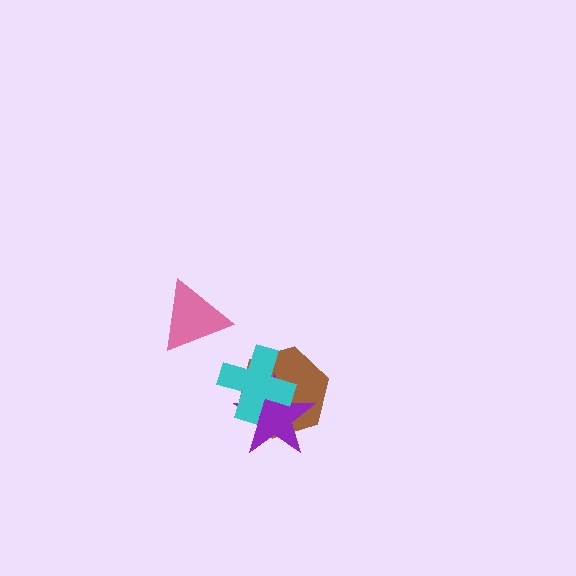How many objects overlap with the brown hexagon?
2 objects overlap with the brown hexagon.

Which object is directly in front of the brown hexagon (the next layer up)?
The purple star is directly in front of the brown hexagon.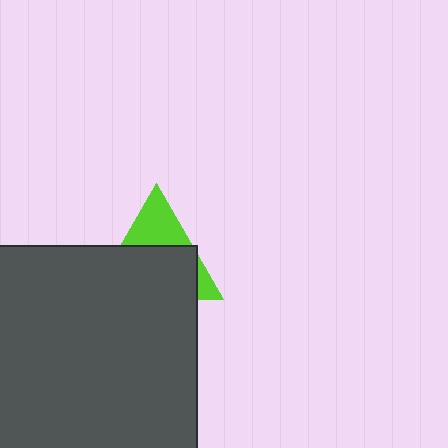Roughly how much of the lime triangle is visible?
A small part of it is visible (roughly 37%).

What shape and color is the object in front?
The object in front is a dark gray square.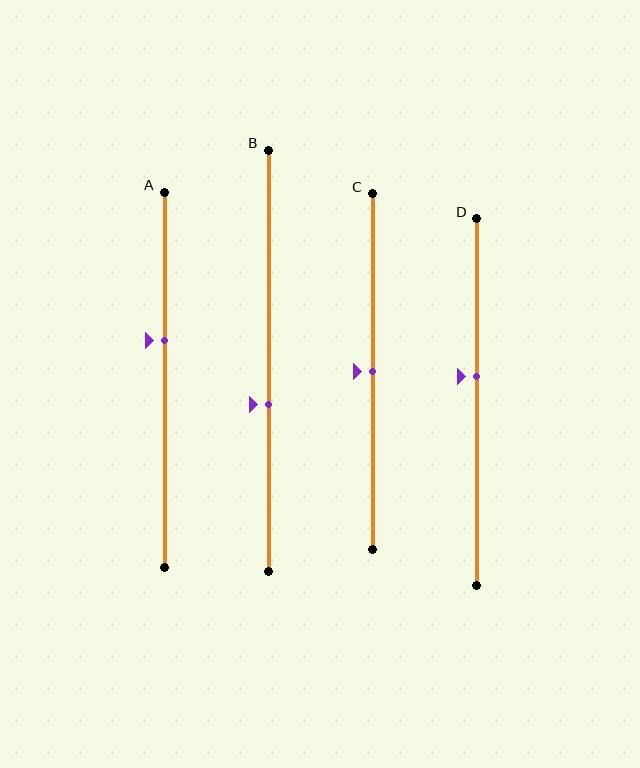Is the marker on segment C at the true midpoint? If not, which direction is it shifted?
Yes, the marker on segment C is at the true midpoint.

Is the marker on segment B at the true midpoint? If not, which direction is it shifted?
No, the marker on segment B is shifted downward by about 10% of the segment length.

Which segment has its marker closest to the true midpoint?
Segment C has its marker closest to the true midpoint.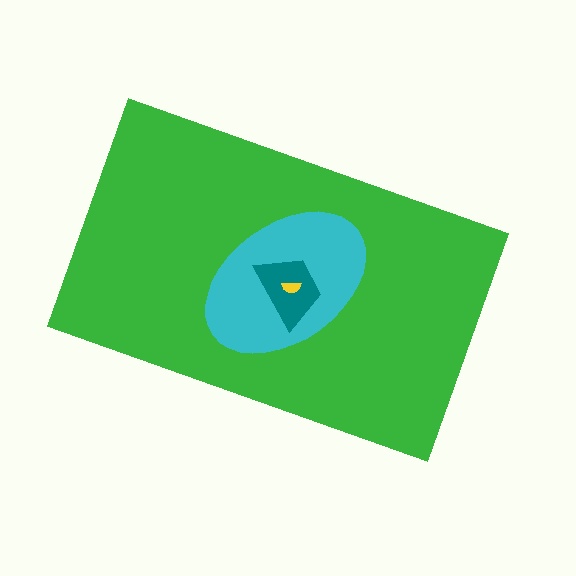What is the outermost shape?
The green rectangle.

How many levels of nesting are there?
4.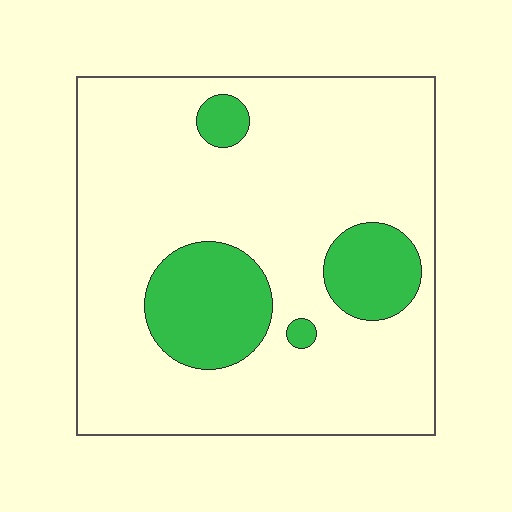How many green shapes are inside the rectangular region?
4.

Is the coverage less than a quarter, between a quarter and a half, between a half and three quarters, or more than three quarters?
Less than a quarter.